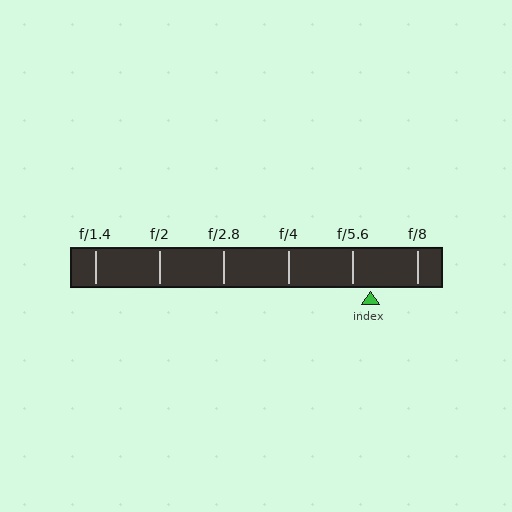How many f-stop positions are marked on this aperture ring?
There are 6 f-stop positions marked.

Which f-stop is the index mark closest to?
The index mark is closest to f/5.6.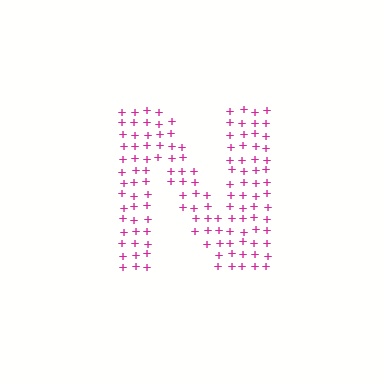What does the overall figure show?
The overall figure shows the letter N.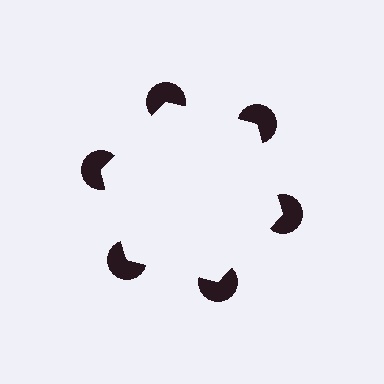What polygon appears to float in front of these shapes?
An illusory hexagon — its edges are inferred from the aligned wedge cuts in the pac-man discs, not physically drawn.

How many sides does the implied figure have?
6 sides.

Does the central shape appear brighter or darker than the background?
It typically appears slightly brighter than the background, even though no actual brightness change is drawn.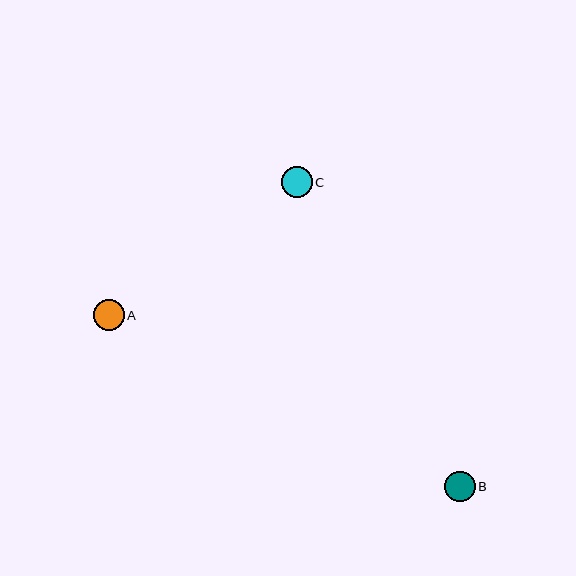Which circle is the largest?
Circle C is the largest with a size of approximately 31 pixels.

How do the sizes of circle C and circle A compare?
Circle C and circle A are approximately the same size.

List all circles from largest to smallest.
From largest to smallest: C, A, B.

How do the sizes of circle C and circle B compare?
Circle C and circle B are approximately the same size.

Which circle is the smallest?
Circle B is the smallest with a size of approximately 30 pixels.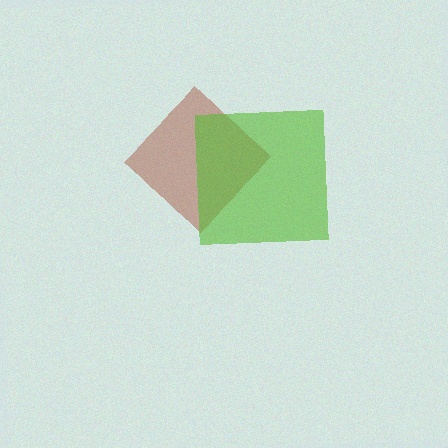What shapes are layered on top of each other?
The layered shapes are: a brown diamond, a lime square.